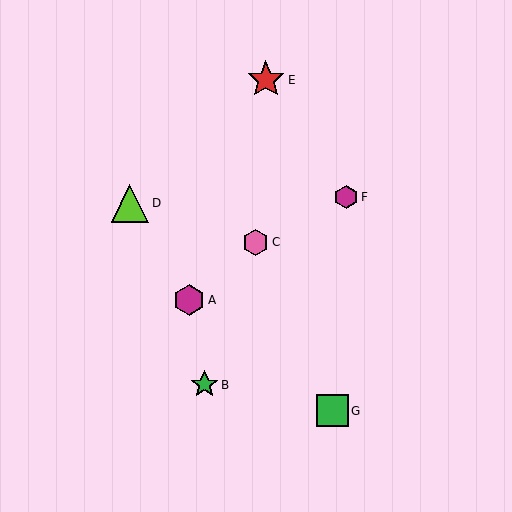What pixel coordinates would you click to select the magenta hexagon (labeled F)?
Click at (346, 197) to select the magenta hexagon F.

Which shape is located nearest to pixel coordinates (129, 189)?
The lime triangle (labeled D) at (130, 203) is nearest to that location.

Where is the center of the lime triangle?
The center of the lime triangle is at (130, 203).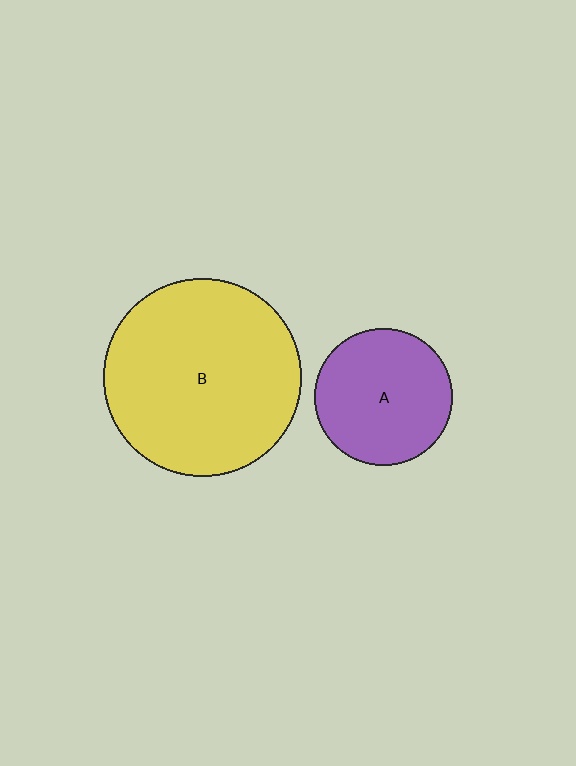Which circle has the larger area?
Circle B (yellow).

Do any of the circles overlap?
No, none of the circles overlap.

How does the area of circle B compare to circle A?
Approximately 2.1 times.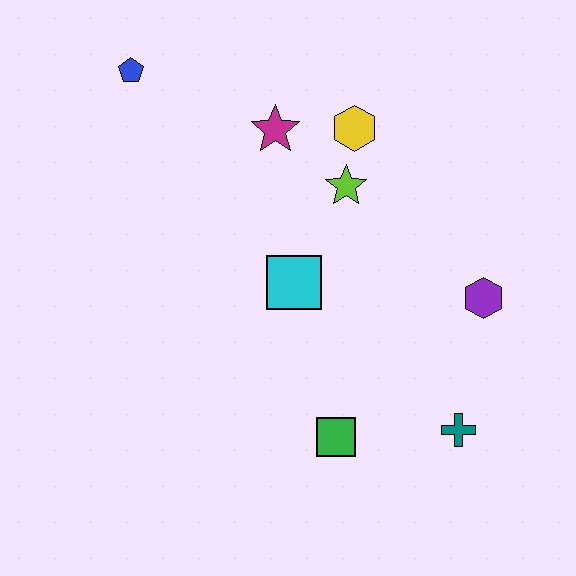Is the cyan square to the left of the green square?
Yes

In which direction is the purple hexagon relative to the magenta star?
The purple hexagon is to the right of the magenta star.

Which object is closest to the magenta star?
The yellow hexagon is closest to the magenta star.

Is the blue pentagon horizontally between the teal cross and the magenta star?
No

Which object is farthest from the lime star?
The teal cross is farthest from the lime star.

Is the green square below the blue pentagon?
Yes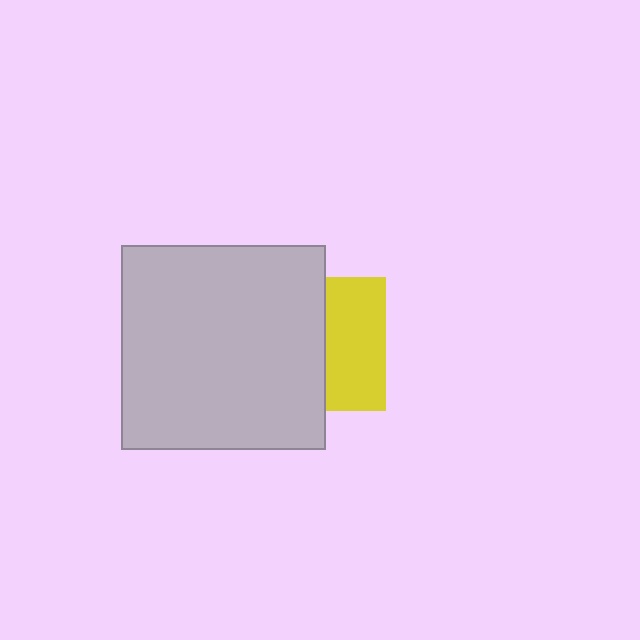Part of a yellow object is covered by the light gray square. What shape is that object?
It is a square.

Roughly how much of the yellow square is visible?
A small part of it is visible (roughly 45%).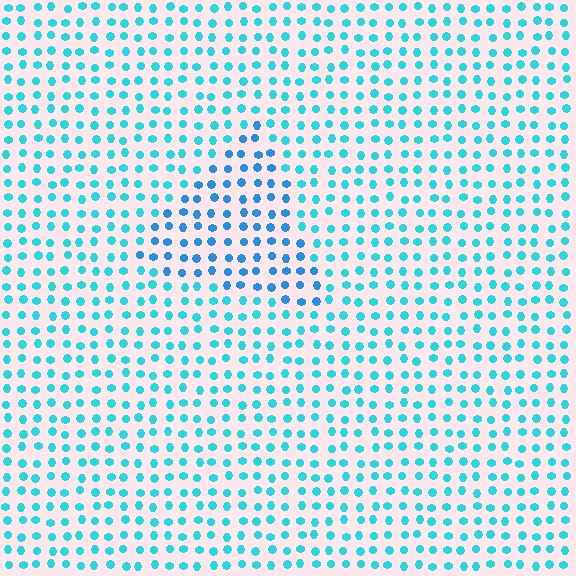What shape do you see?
I see a triangle.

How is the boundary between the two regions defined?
The boundary is defined purely by a slight shift in hue (about 24 degrees). Spacing, size, and orientation are identical on both sides.